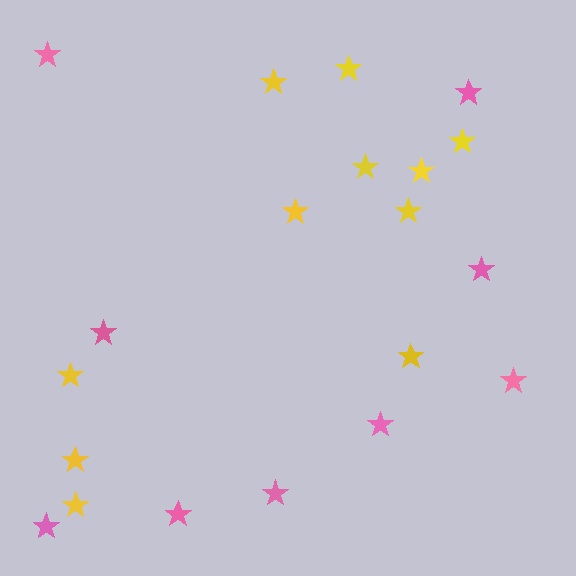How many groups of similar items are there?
There are 2 groups: one group of yellow stars (11) and one group of pink stars (9).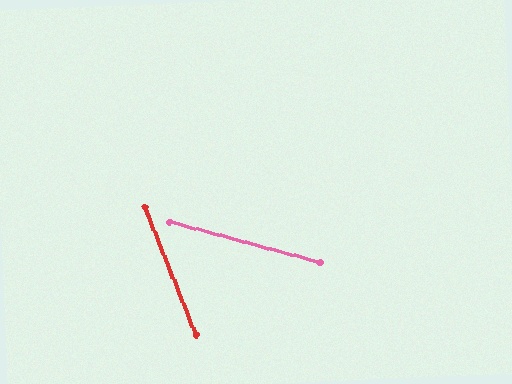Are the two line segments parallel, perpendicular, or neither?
Neither parallel nor perpendicular — they differ by about 53°.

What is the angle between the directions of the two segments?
Approximately 53 degrees.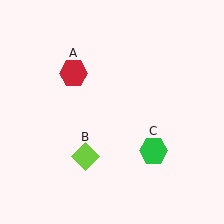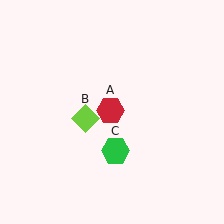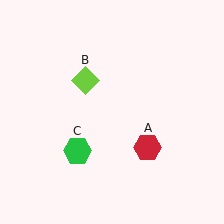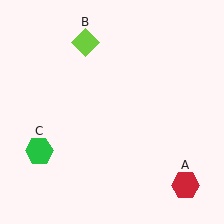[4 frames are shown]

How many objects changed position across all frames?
3 objects changed position: red hexagon (object A), lime diamond (object B), green hexagon (object C).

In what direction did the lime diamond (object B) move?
The lime diamond (object B) moved up.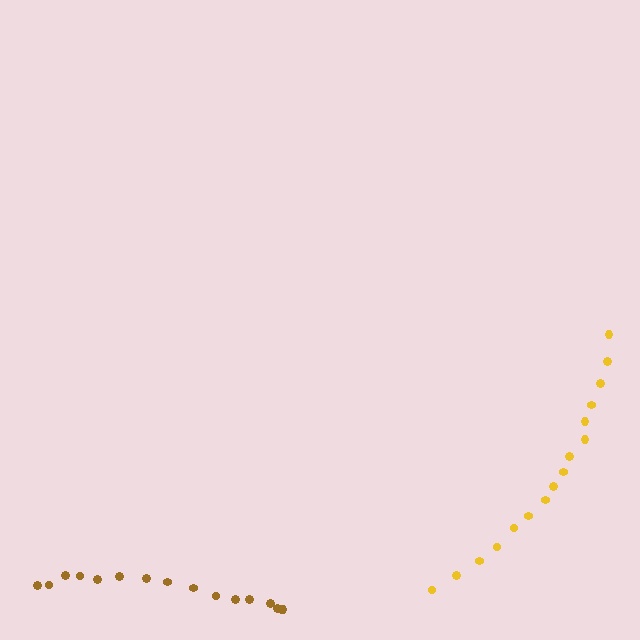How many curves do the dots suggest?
There are 2 distinct paths.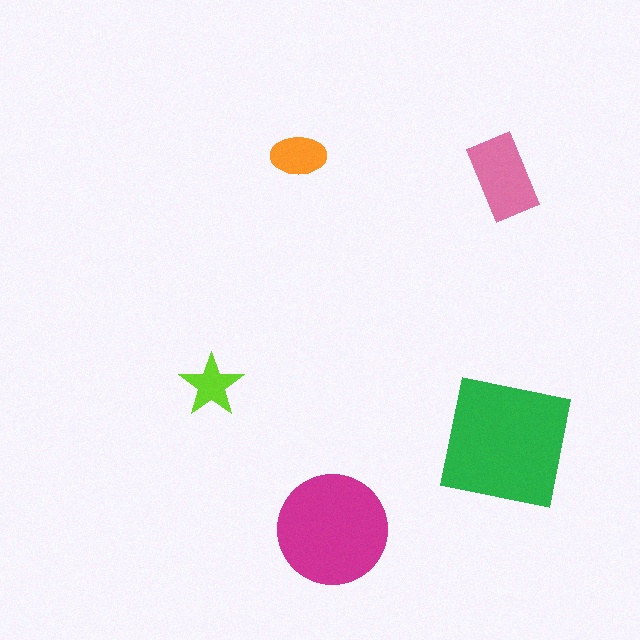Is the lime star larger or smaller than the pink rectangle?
Smaller.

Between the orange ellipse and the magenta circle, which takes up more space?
The magenta circle.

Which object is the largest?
The green square.